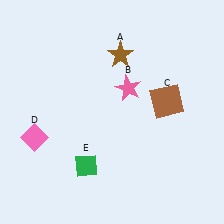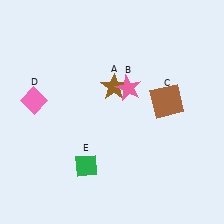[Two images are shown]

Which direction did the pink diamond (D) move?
The pink diamond (D) moved up.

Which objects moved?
The objects that moved are: the brown star (A), the pink diamond (D).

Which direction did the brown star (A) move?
The brown star (A) moved down.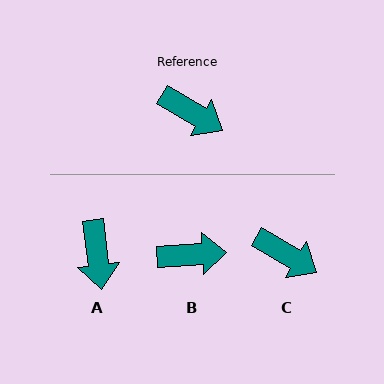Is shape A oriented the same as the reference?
No, it is off by about 53 degrees.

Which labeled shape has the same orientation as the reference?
C.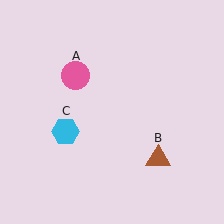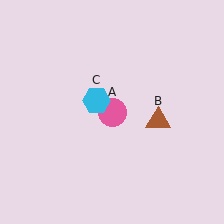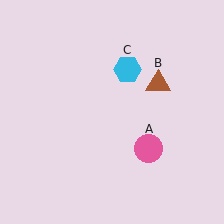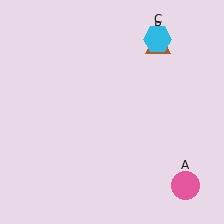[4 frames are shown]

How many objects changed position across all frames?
3 objects changed position: pink circle (object A), brown triangle (object B), cyan hexagon (object C).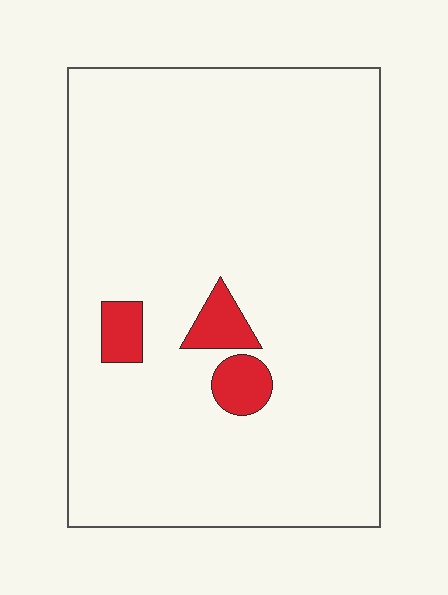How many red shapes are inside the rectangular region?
3.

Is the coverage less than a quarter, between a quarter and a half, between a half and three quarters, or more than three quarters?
Less than a quarter.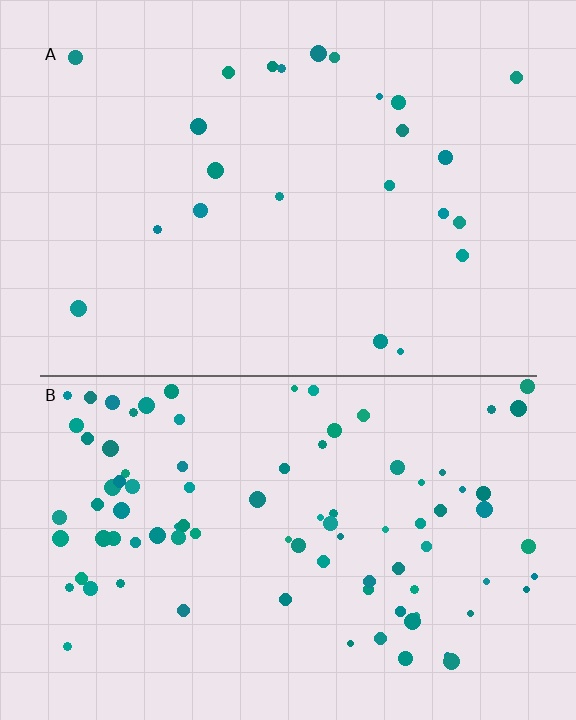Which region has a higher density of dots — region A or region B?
B (the bottom).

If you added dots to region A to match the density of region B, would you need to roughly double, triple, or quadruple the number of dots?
Approximately quadruple.